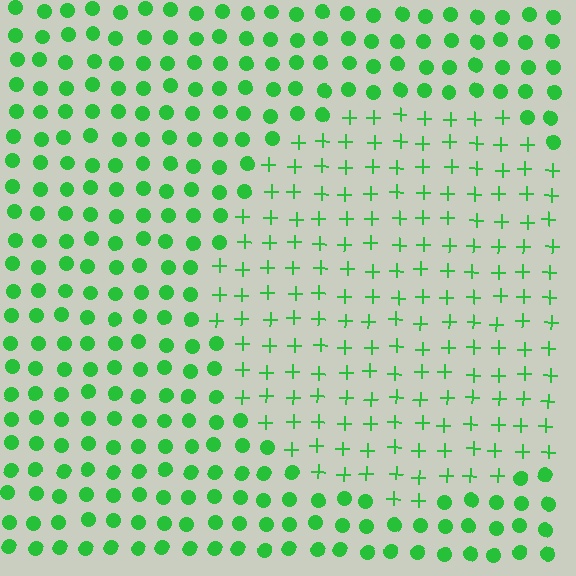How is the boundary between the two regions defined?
The boundary is defined by a change in element shape: plus signs inside vs. circles outside. All elements share the same color and spacing.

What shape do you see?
I see a circle.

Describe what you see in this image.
The image is filled with small green elements arranged in a uniform grid. A circle-shaped region contains plus signs, while the surrounding area contains circles. The boundary is defined purely by the change in element shape.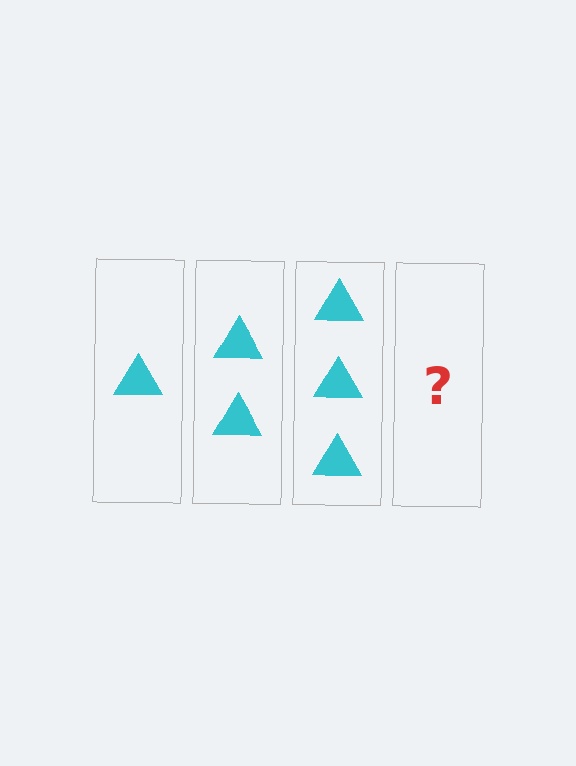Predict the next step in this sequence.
The next step is 4 triangles.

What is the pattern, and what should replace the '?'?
The pattern is that each step adds one more triangle. The '?' should be 4 triangles.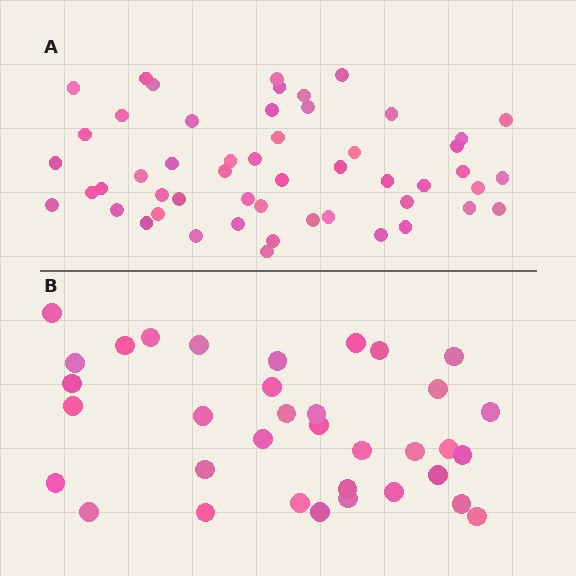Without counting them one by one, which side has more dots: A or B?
Region A (the top region) has more dots.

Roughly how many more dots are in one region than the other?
Region A has approximately 15 more dots than region B.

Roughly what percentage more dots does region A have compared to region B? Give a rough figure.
About 50% more.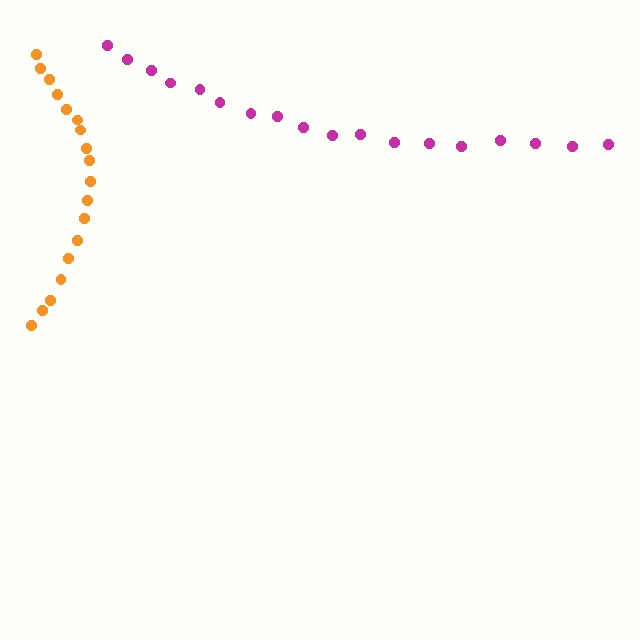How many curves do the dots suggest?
There are 2 distinct paths.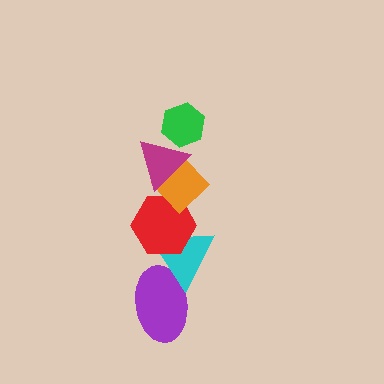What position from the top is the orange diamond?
The orange diamond is 3rd from the top.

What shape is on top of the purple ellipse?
The cyan triangle is on top of the purple ellipse.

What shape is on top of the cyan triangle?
The red hexagon is on top of the cyan triangle.